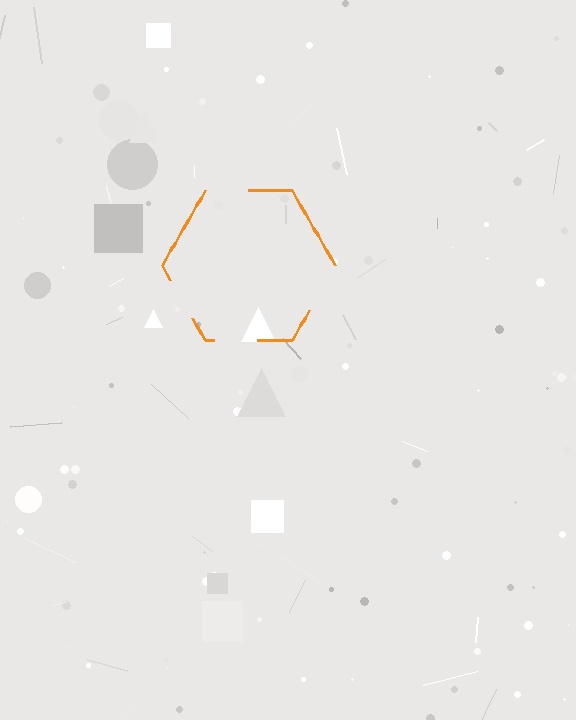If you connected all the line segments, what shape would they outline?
They would outline a hexagon.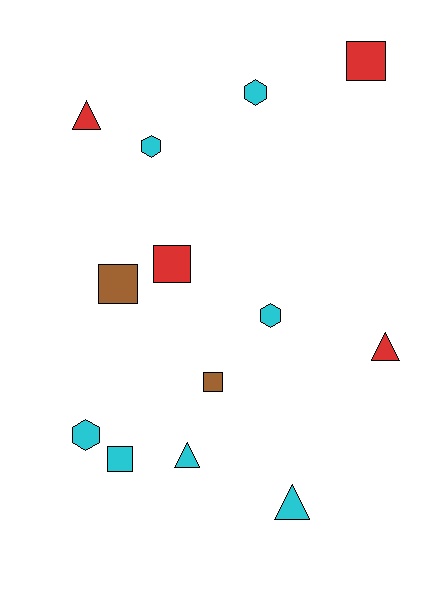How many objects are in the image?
There are 13 objects.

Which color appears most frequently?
Cyan, with 7 objects.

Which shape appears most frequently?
Square, with 5 objects.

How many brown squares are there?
There are 2 brown squares.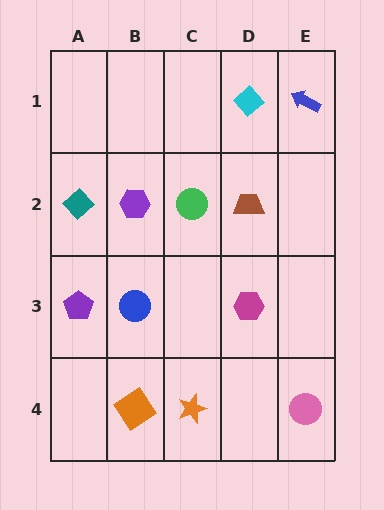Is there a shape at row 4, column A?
No, that cell is empty.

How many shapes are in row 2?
4 shapes.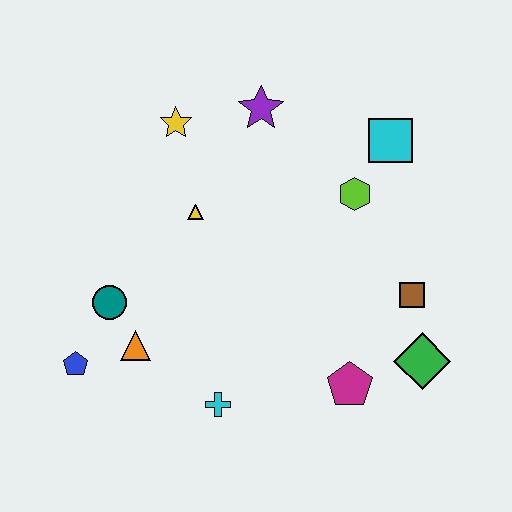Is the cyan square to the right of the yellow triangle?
Yes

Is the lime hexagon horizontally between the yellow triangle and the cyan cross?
No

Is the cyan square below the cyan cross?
No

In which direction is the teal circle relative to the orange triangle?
The teal circle is above the orange triangle.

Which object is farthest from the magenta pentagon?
The yellow star is farthest from the magenta pentagon.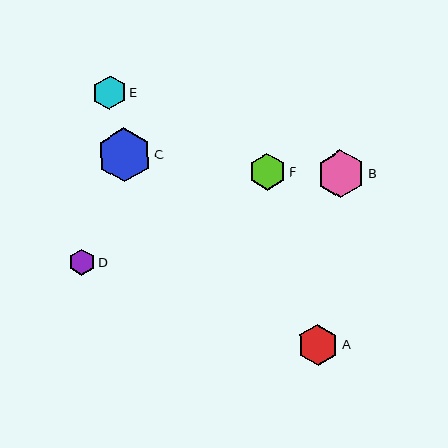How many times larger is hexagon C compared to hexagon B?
Hexagon C is approximately 1.1 times the size of hexagon B.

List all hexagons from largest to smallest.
From largest to smallest: C, B, A, F, E, D.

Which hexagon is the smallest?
Hexagon D is the smallest with a size of approximately 26 pixels.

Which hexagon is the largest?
Hexagon C is the largest with a size of approximately 54 pixels.